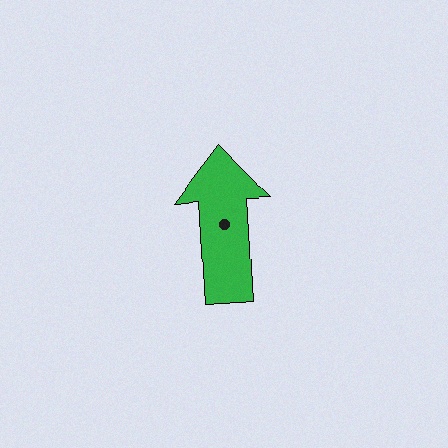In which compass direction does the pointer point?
North.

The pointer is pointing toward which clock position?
Roughly 12 o'clock.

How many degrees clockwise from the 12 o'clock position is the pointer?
Approximately 357 degrees.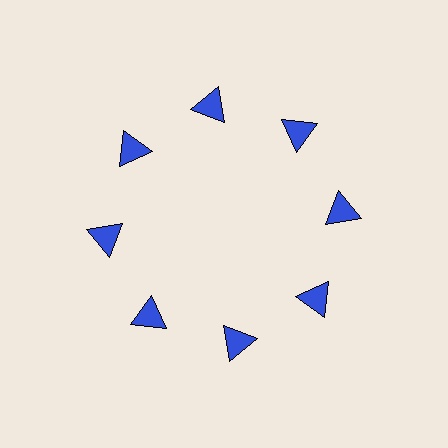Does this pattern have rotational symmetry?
Yes, this pattern has 8-fold rotational symmetry. It looks the same after rotating 45 degrees around the center.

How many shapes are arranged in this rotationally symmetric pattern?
There are 8 shapes, arranged in 8 groups of 1.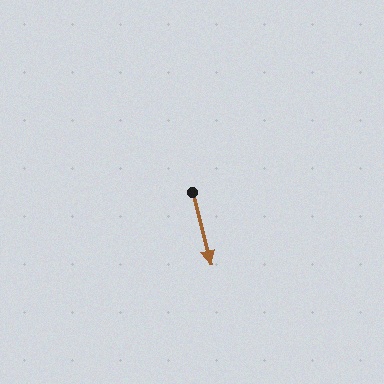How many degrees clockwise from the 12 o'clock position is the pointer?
Approximately 165 degrees.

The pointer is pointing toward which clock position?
Roughly 6 o'clock.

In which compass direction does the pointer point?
South.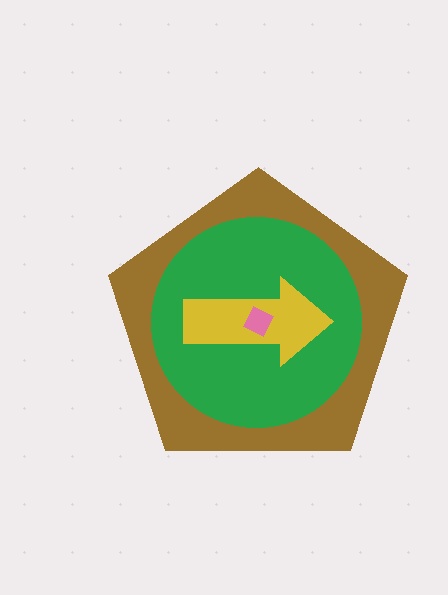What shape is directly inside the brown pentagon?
The green circle.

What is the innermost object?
The pink square.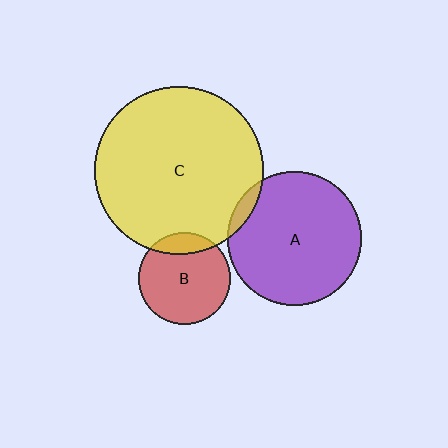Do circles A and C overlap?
Yes.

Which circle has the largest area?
Circle C (yellow).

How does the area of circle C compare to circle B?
Approximately 3.4 times.